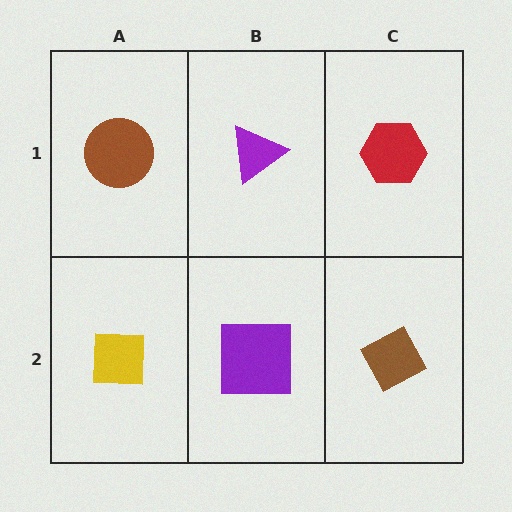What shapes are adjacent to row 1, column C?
A brown diamond (row 2, column C), a purple triangle (row 1, column B).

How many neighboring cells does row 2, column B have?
3.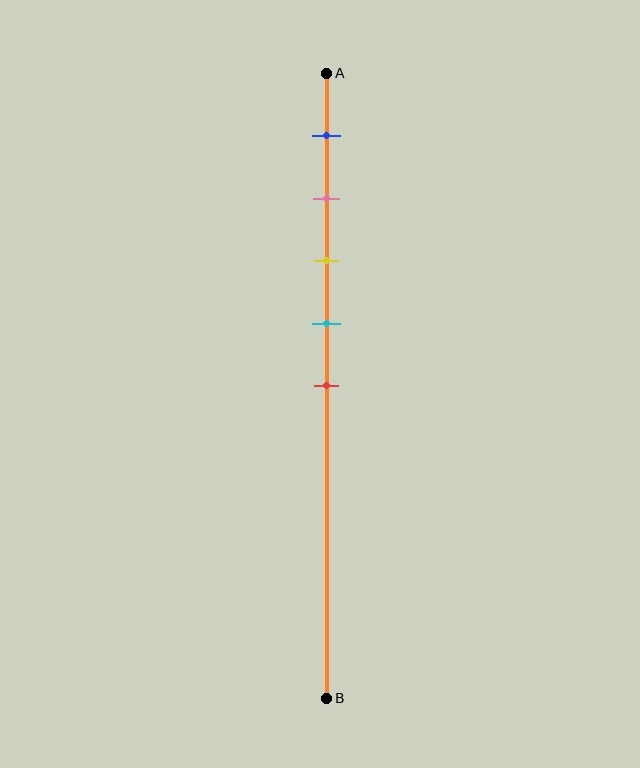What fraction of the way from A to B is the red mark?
The red mark is approximately 50% (0.5) of the way from A to B.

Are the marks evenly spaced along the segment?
Yes, the marks are approximately evenly spaced.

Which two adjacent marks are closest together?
The pink and yellow marks are the closest adjacent pair.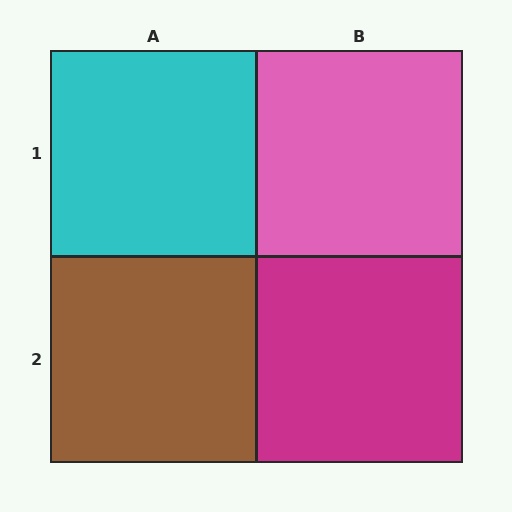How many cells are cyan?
1 cell is cyan.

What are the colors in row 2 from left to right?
Brown, magenta.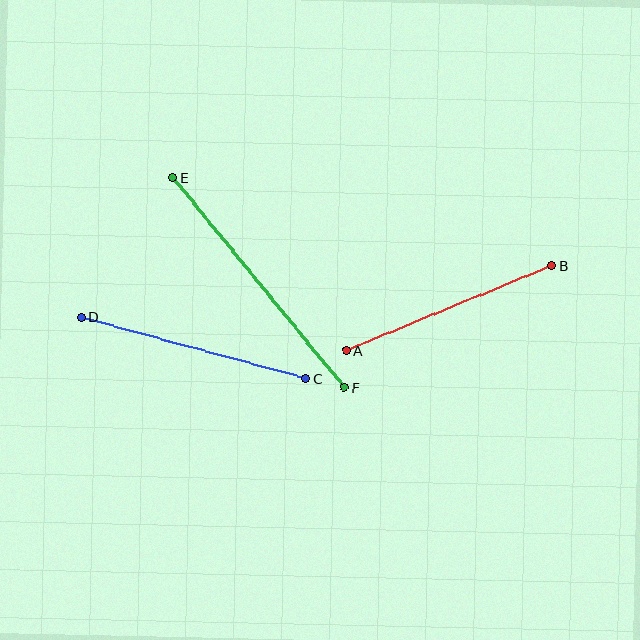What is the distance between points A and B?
The distance is approximately 222 pixels.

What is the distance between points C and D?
The distance is approximately 232 pixels.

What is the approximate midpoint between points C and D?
The midpoint is at approximately (193, 348) pixels.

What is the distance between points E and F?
The distance is approximately 271 pixels.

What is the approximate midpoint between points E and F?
The midpoint is at approximately (258, 282) pixels.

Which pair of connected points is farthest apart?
Points E and F are farthest apart.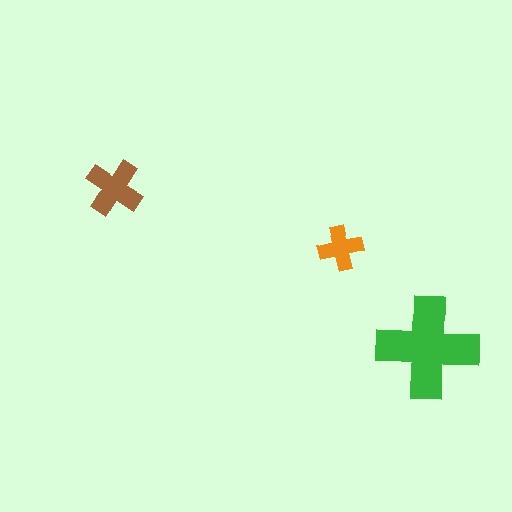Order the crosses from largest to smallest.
the green one, the brown one, the orange one.